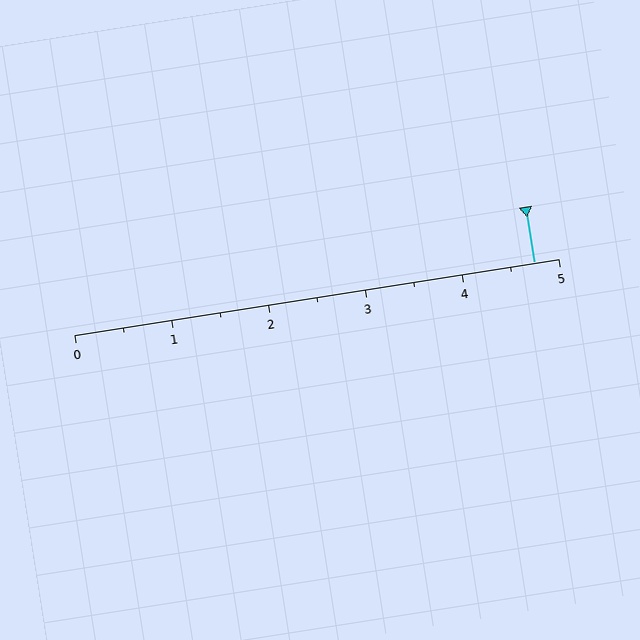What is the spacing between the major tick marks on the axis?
The major ticks are spaced 1 apart.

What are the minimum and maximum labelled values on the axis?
The axis runs from 0 to 5.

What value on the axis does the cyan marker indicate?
The marker indicates approximately 4.8.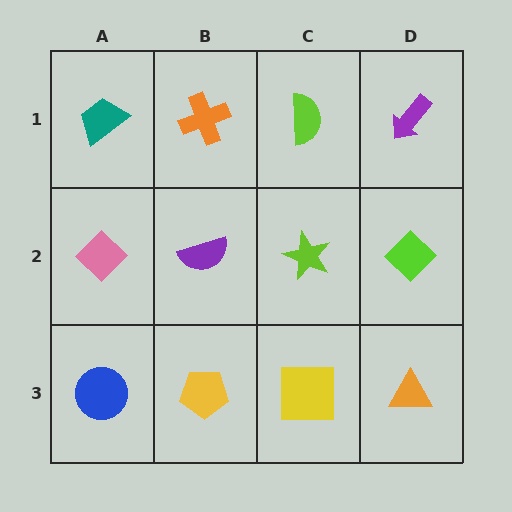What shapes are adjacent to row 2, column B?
An orange cross (row 1, column B), a yellow pentagon (row 3, column B), a pink diamond (row 2, column A), a lime star (row 2, column C).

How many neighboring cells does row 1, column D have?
2.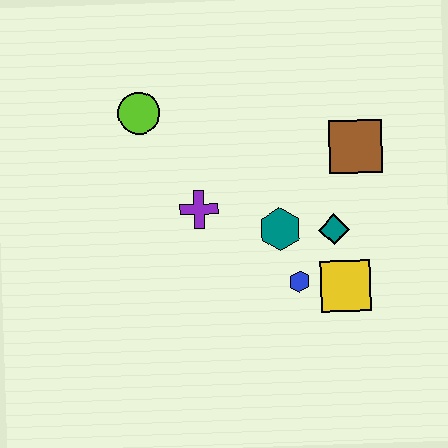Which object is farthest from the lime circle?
The yellow square is farthest from the lime circle.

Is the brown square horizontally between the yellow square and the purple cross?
No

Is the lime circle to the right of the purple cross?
No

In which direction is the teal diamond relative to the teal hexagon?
The teal diamond is to the right of the teal hexagon.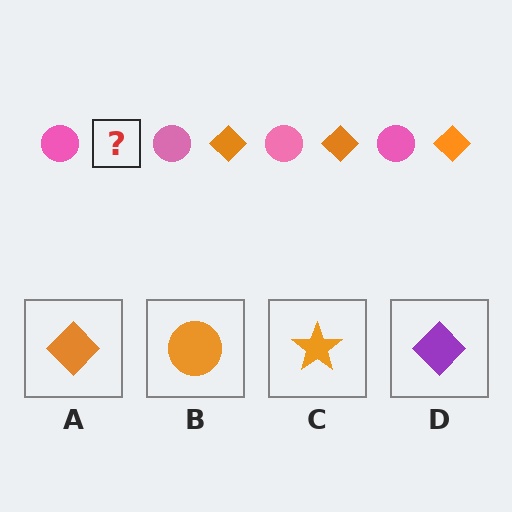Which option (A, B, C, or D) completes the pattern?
A.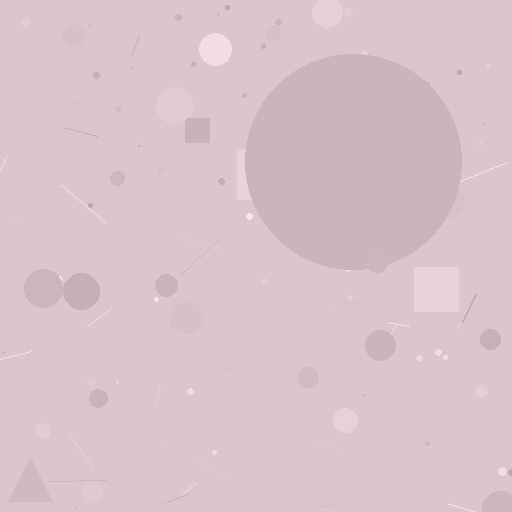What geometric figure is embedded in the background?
A circle is embedded in the background.